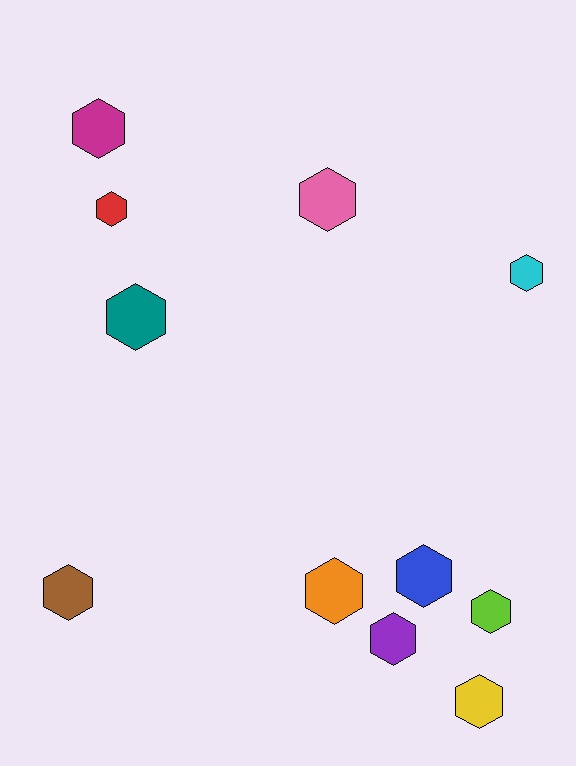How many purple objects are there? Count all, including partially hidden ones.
There is 1 purple object.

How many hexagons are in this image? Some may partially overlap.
There are 11 hexagons.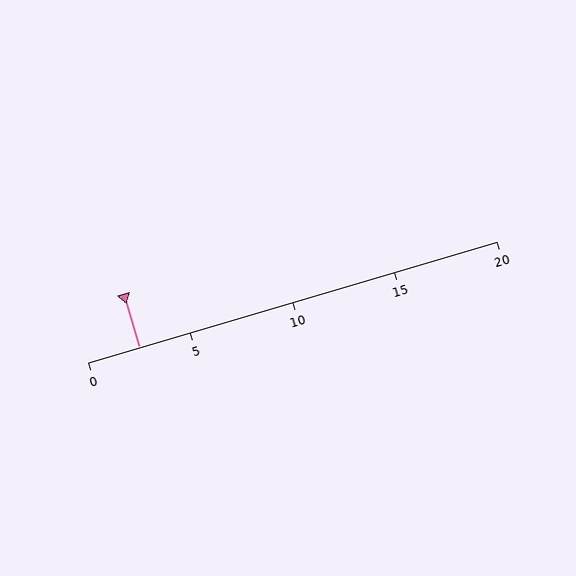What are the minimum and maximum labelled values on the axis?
The axis runs from 0 to 20.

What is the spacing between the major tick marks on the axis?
The major ticks are spaced 5 apart.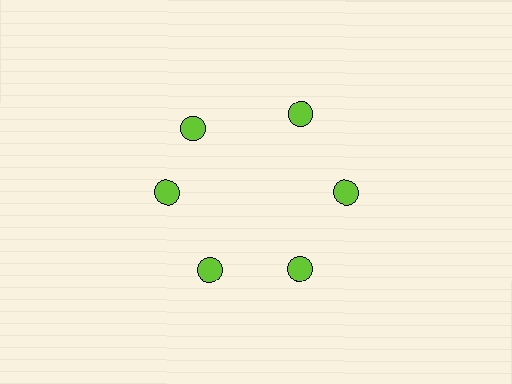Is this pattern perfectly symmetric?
No. The 6 lime circles are arranged in a ring, but one element near the 11 o'clock position is rotated out of alignment along the ring, breaking the 6-fold rotational symmetry.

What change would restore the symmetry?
The symmetry would be restored by rotating it back into even spacing with its neighbors so that all 6 circles sit at equal angles and equal distance from the center.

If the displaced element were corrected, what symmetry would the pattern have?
It would have 6-fold rotational symmetry — the pattern would map onto itself every 60 degrees.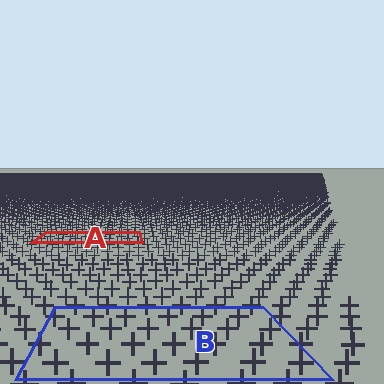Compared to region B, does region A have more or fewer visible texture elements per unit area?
Region A has more texture elements per unit area — they are packed more densely because it is farther away.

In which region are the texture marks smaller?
The texture marks are smaller in region A, because it is farther away.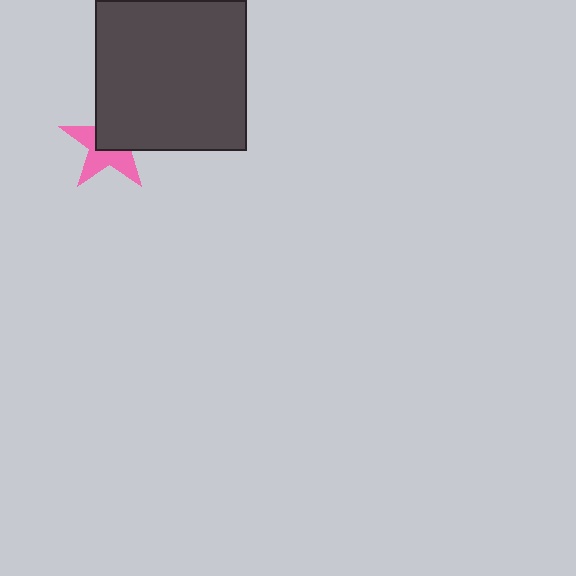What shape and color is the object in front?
The object in front is a dark gray square.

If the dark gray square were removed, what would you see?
You would see the complete pink star.